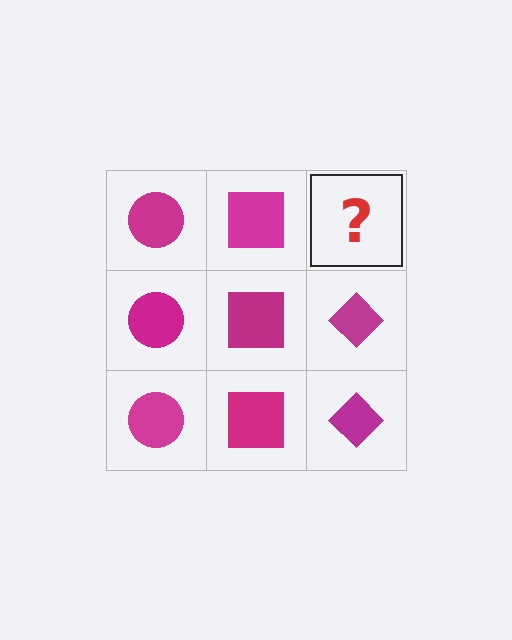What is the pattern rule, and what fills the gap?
The rule is that each column has a consistent shape. The gap should be filled with a magenta diamond.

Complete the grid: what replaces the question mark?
The question mark should be replaced with a magenta diamond.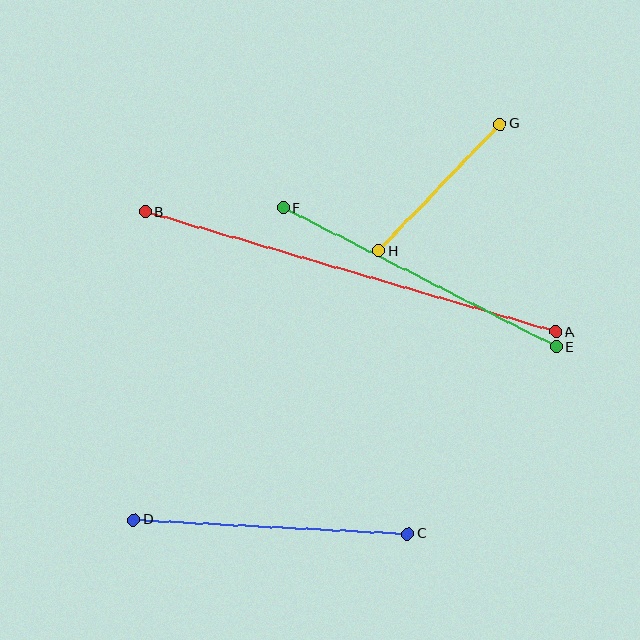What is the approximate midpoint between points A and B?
The midpoint is at approximately (351, 272) pixels.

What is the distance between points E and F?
The distance is approximately 306 pixels.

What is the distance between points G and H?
The distance is approximately 175 pixels.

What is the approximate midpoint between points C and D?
The midpoint is at approximately (271, 527) pixels.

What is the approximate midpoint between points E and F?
The midpoint is at approximately (420, 277) pixels.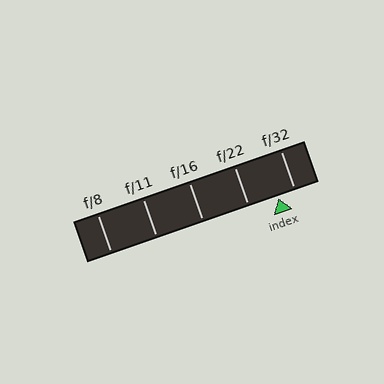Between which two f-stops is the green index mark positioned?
The index mark is between f/22 and f/32.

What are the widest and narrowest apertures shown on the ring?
The widest aperture shown is f/8 and the narrowest is f/32.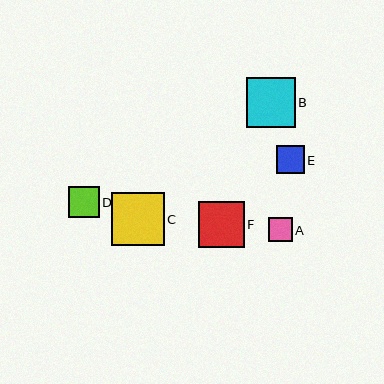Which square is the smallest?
Square A is the smallest with a size of approximately 24 pixels.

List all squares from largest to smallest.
From largest to smallest: C, B, F, D, E, A.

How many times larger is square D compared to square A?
Square D is approximately 1.3 times the size of square A.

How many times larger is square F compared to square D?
Square F is approximately 1.5 times the size of square D.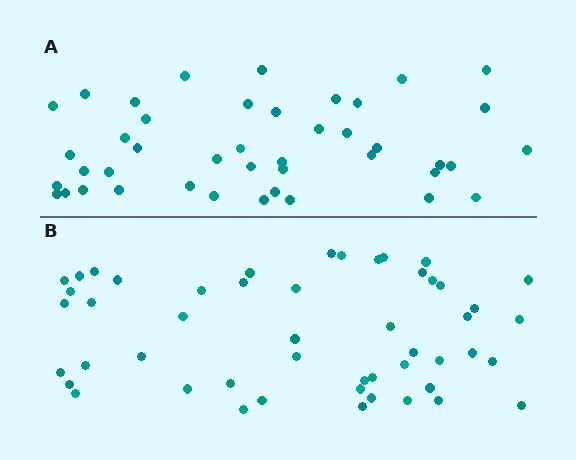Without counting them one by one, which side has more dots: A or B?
Region B (the bottom region) has more dots.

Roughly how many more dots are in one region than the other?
Region B has roughly 8 or so more dots than region A.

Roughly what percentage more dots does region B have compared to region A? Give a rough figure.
About 15% more.